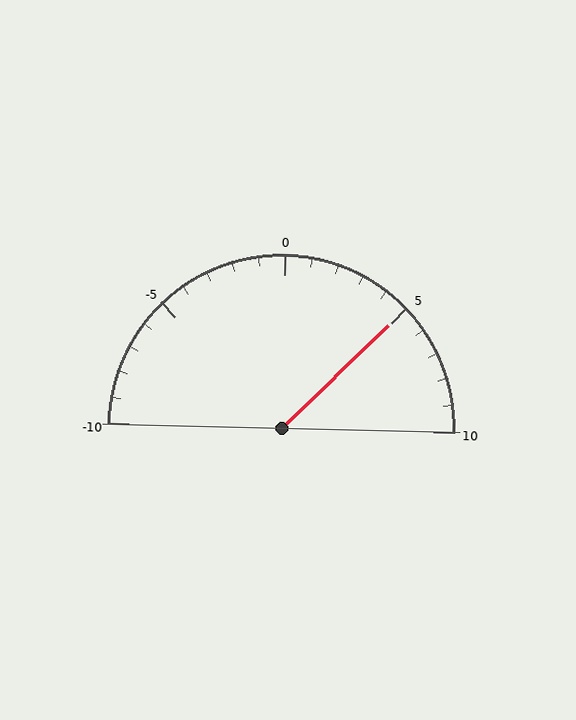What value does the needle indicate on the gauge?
The needle indicates approximately 5.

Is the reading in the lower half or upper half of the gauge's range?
The reading is in the upper half of the range (-10 to 10).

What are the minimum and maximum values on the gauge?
The gauge ranges from -10 to 10.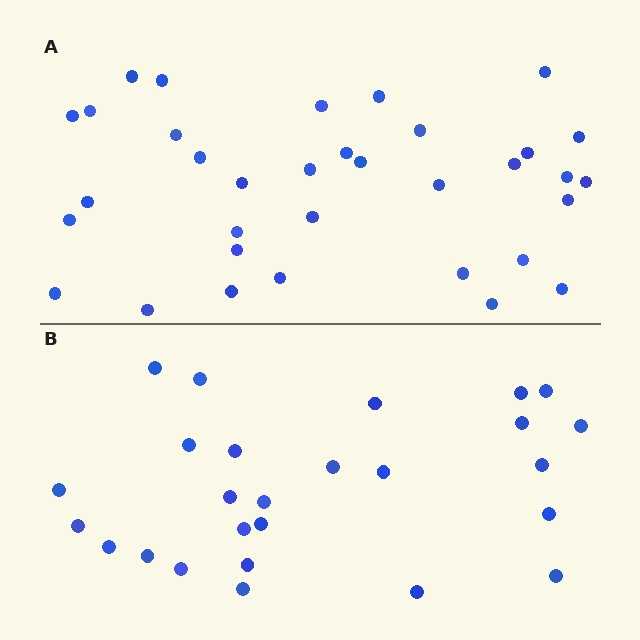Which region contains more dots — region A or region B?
Region A (the top region) has more dots.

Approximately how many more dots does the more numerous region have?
Region A has roughly 8 or so more dots than region B.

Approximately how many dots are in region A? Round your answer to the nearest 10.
About 30 dots. (The exact count is 34, which rounds to 30.)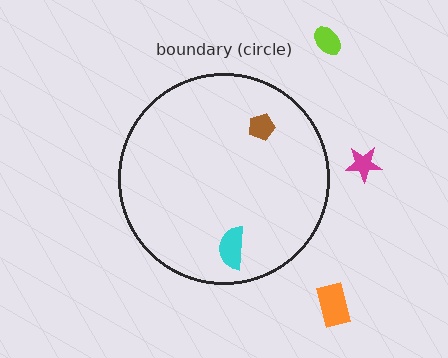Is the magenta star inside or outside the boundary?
Outside.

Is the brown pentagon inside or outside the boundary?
Inside.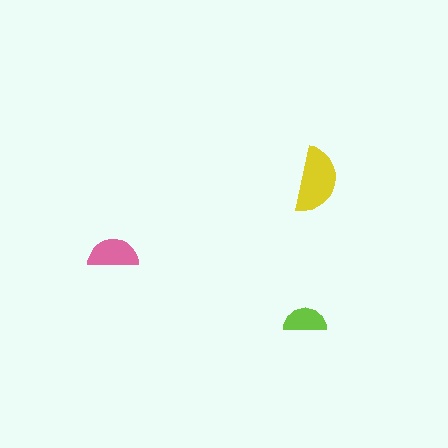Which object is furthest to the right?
The yellow semicircle is rightmost.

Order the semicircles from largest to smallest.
the yellow one, the pink one, the lime one.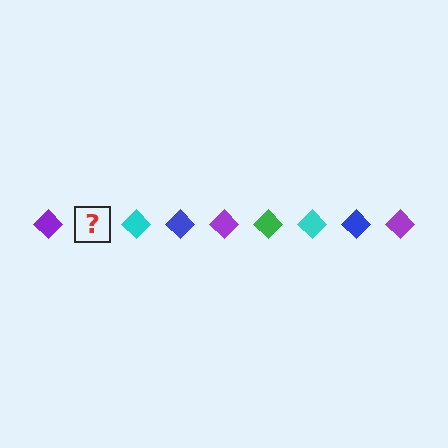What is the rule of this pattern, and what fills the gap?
The rule is that the pattern cycles through purple, green, cyan, blue diamonds. The gap should be filled with a green diamond.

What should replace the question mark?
The question mark should be replaced with a green diamond.